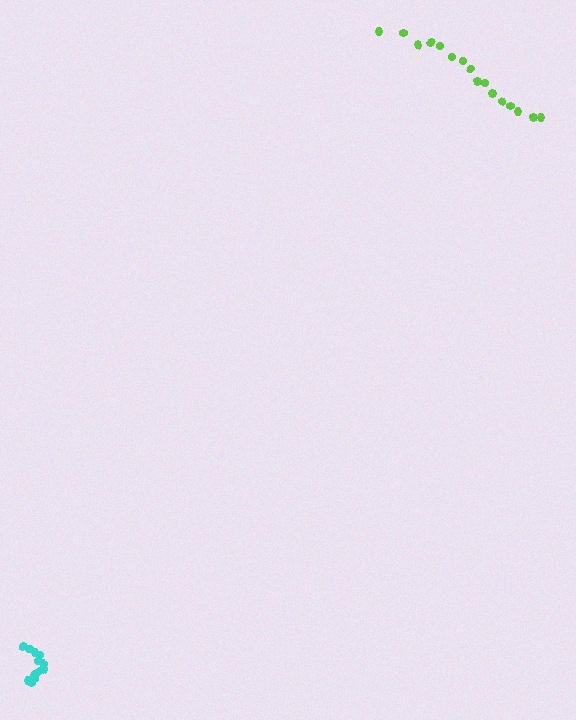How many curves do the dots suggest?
There are 2 distinct paths.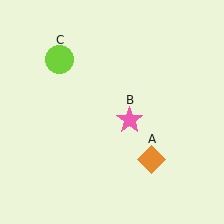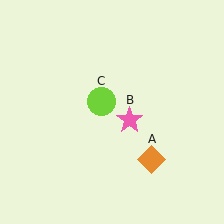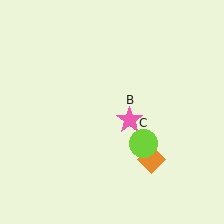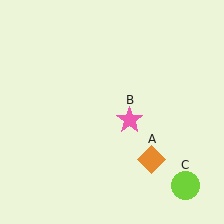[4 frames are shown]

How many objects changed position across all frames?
1 object changed position: lime circle (object C).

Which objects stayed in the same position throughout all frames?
Orange diamond (object A) and pink star (object B) remained stationary.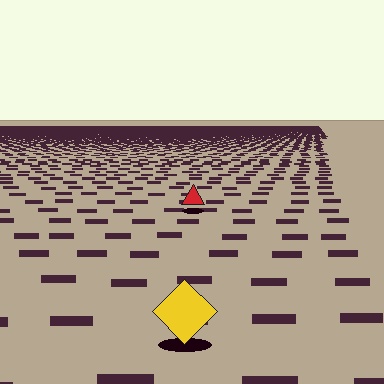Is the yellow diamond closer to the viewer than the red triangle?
Yes. The yellow diamond is closer — you can tell from the texture gradient: the ground texture is coarser near it.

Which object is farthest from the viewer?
The red triangle is farthest from the viewer. It appears smaller and the ground texture around it is denser.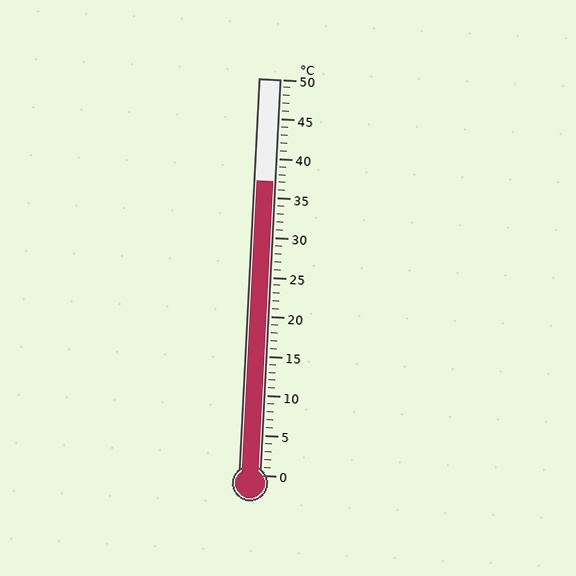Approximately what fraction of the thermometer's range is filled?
The thermometer is filled to approximately 75% of its range.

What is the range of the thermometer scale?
The thermometer scale ranges from 0°C to 50°C.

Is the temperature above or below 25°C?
The temperature is above 25°C.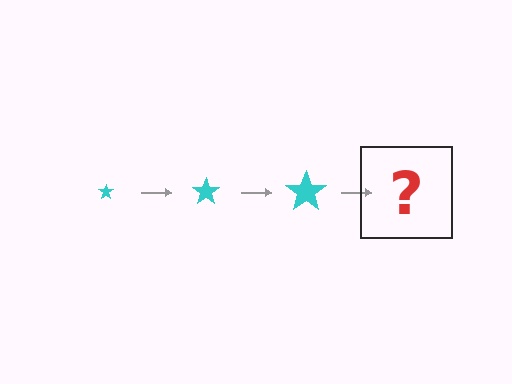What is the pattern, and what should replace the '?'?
The pattern is that the star gets progressively larger each step. The '?' should be a cyan star, larger than the previous one.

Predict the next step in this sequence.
The next step is a cyan star, larger than the previous one.